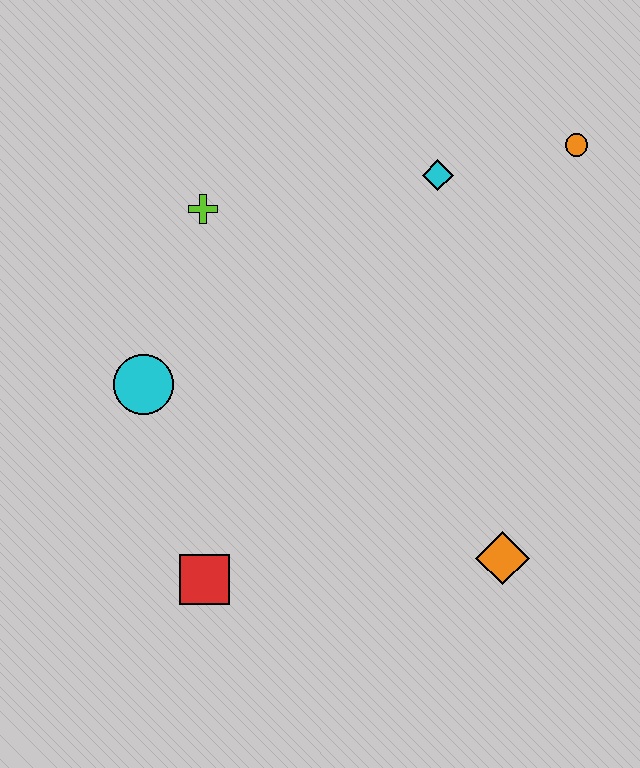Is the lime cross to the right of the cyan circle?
Yes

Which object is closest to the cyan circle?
The lime cross is closest to the cyan circle.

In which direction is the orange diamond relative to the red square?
The orange diamond is to the right of the red square.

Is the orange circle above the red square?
Yes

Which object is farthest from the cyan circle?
The orange circle is farthest from the cyan circle.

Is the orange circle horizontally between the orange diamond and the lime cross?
No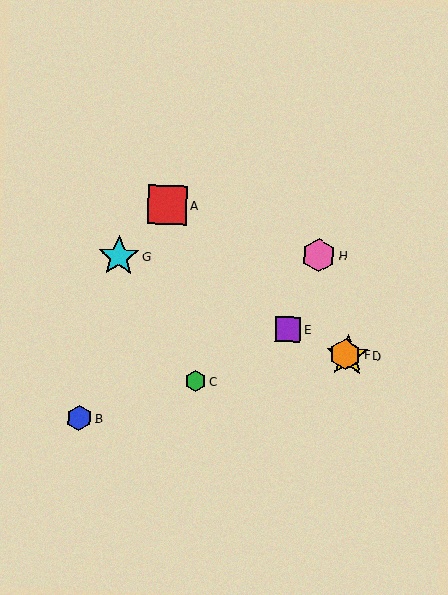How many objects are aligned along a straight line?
4 objects (D, E, F, G) are aligned along a straight line.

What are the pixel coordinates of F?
Object F is at (345, 354).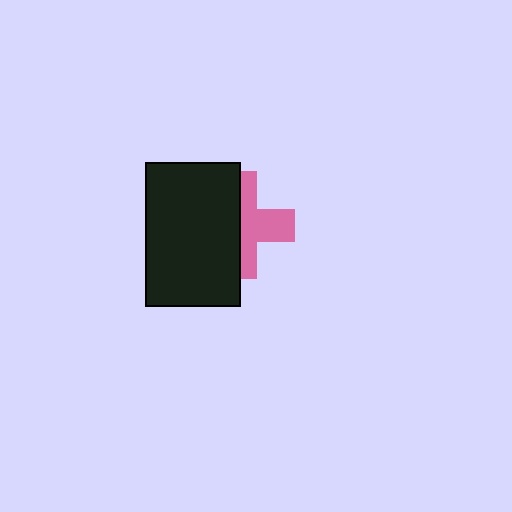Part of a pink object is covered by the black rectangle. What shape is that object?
It is a cross.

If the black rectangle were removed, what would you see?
You would see the complete pink cross.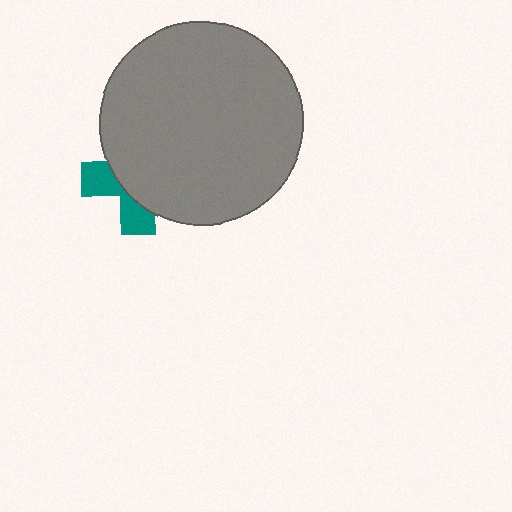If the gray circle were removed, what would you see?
You would see the complete teal cross.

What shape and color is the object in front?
The object in front is a gray circle.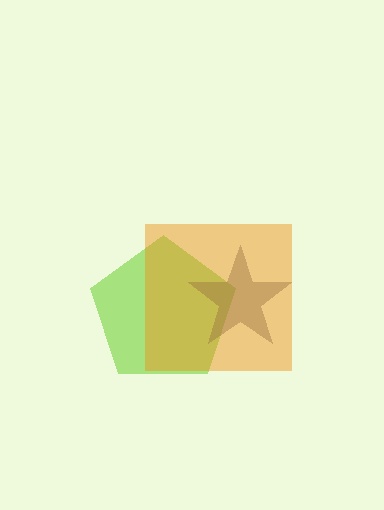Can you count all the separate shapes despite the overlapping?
Yes, there are 3 separate shapes.